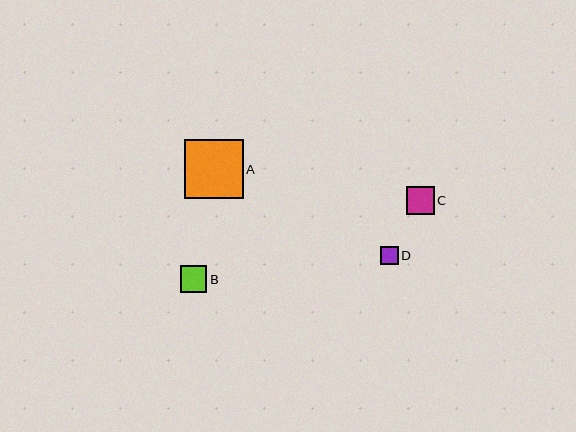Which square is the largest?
Square A is the largest with a size of approximately 59 pixels.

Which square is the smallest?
Square D is the smallest with a size of approximately 18 pixels.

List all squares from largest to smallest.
From largest to smallest: A, C, B, D.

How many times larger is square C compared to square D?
Square C is approximately 1.6 times the size of square D.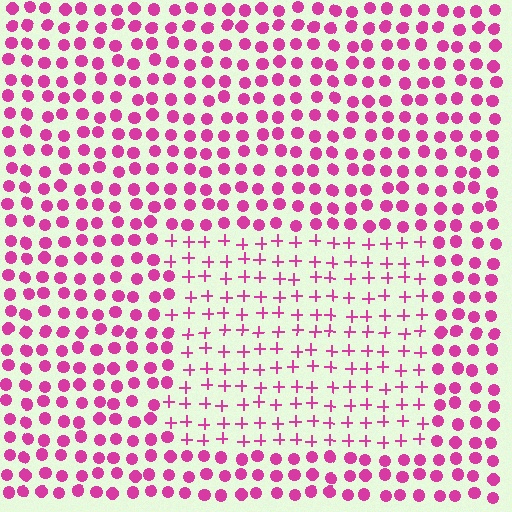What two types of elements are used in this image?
The image uses plus signs inside the rectangle region and circles outside it.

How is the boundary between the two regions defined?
The boundary is defined by a change in element shape: plus signs inside vs. circles outside. All elements share the same color and spacing.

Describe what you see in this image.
The image is filled with small magenta elements arranged in a uniform grid. A rectangle-shaped region contains plus signs, while the surrounding area contains circles. The boundary is defined purely by the change in element shape.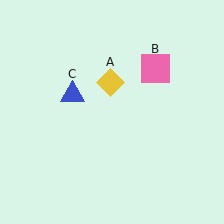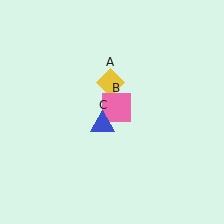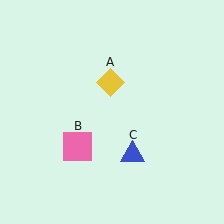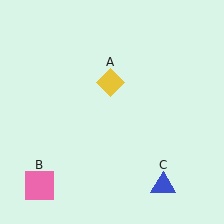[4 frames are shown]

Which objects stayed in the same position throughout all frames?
Yellow diamond (object A) remained stationary.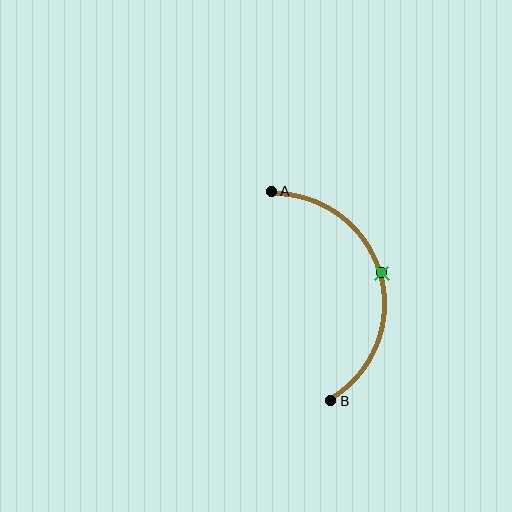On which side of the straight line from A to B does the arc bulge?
The arc bulges to the right of the straight line connecting A and B.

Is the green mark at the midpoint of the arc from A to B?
Yes. The green mark lies on the arc at equal arc-length from both A and B — it is the arc midpoint.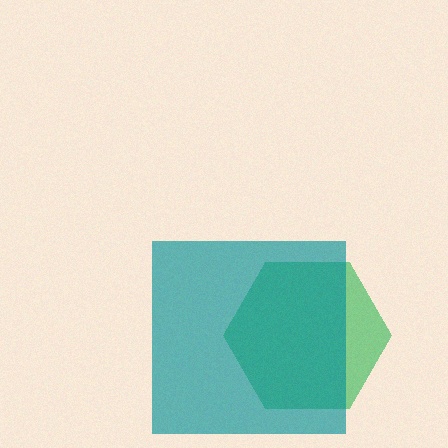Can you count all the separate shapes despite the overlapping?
Yes, there are 2 separate shapes.